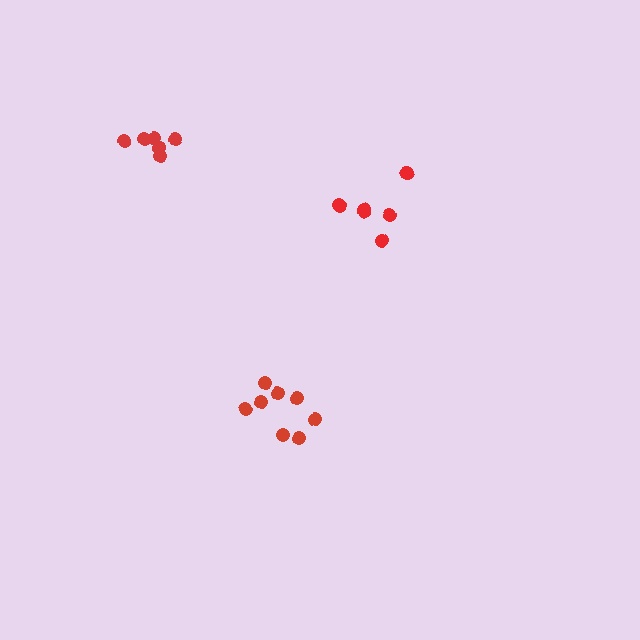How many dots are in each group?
Group 1: 8 dots, Group 2: 7 dots, Group 3: 6 dots (21 total).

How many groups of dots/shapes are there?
There are 3 groups.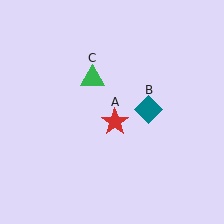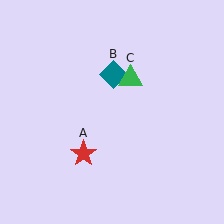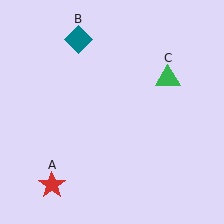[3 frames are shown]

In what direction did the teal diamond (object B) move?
The teal diamond (object B) moved up and to the left.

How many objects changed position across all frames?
3 objects changed position: red star (object A), teal diamond (object B), green triangle (object C).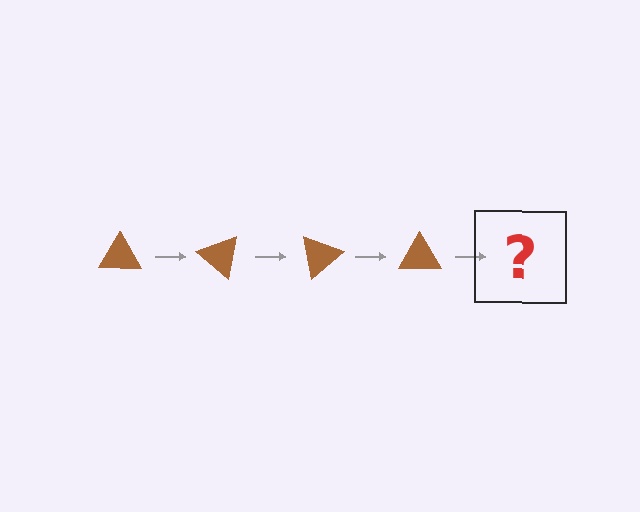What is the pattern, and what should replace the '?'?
The pattern is that the triangle rotates 40 degrees each step. The '?' should be a brown triangle rotated 160 degrees.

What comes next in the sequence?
The next element should be a brown triangle rotated 160 degrees.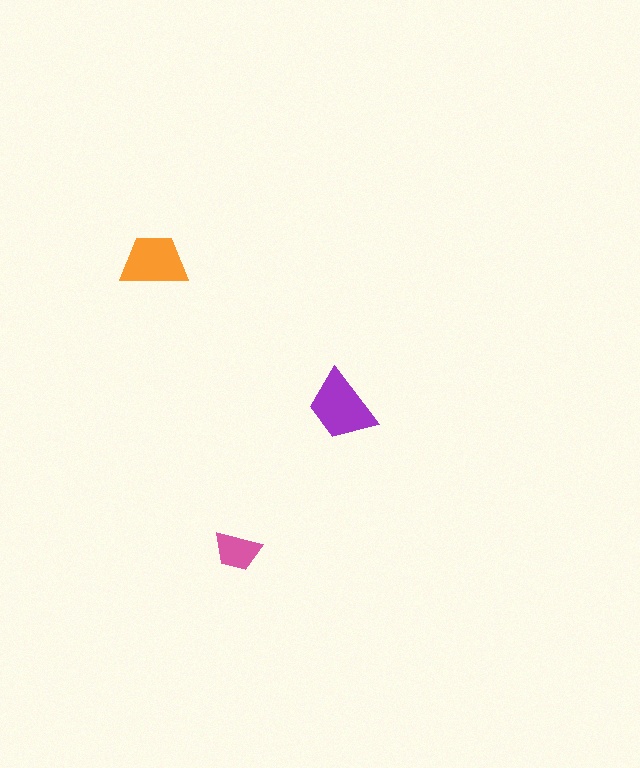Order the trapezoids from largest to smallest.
the purple one, the orange one, the pink one.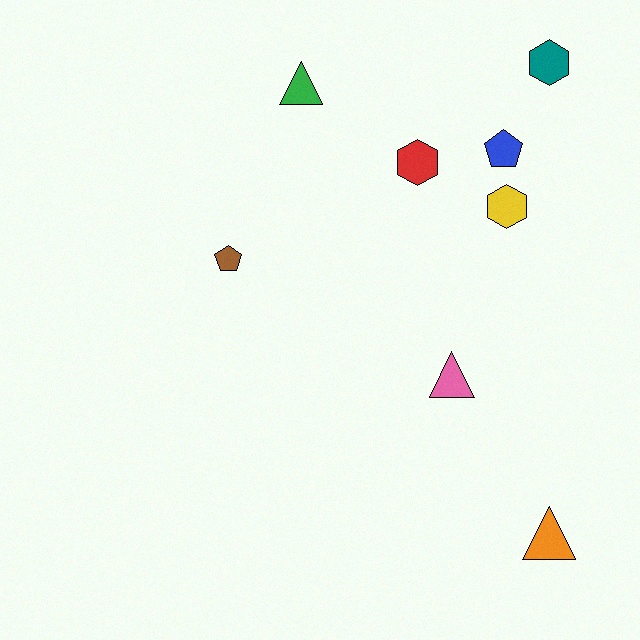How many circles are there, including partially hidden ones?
There are no circles.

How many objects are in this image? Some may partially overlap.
There are 8 objects.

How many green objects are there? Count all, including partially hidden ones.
There is 1 green object.